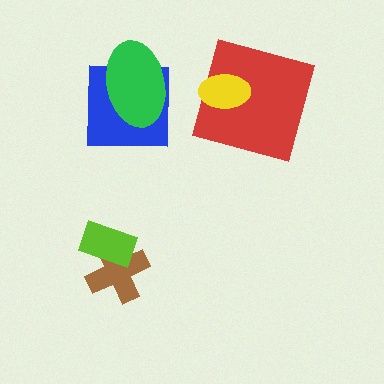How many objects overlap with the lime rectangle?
1 object overlaps with the lime rectangle.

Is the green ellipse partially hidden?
No, no other shape covers it.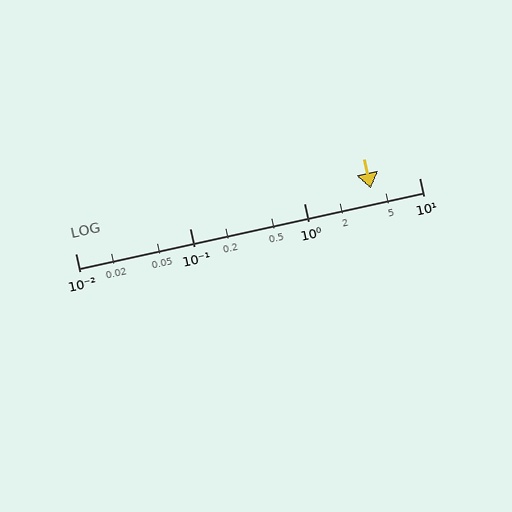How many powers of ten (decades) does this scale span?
The scale spans 3 decades, from 0.01 to 10.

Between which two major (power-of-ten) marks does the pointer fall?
The pointer is between 1 and 10.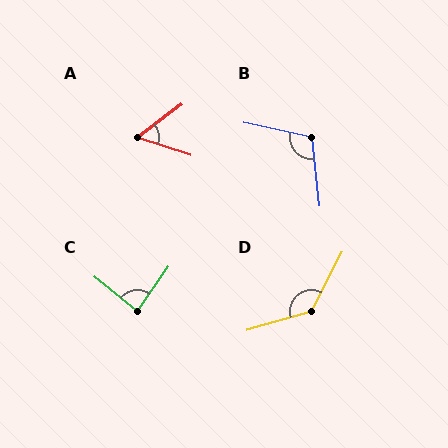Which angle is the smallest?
A, at approximately 55 degrees.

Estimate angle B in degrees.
Approximately 108 degrees.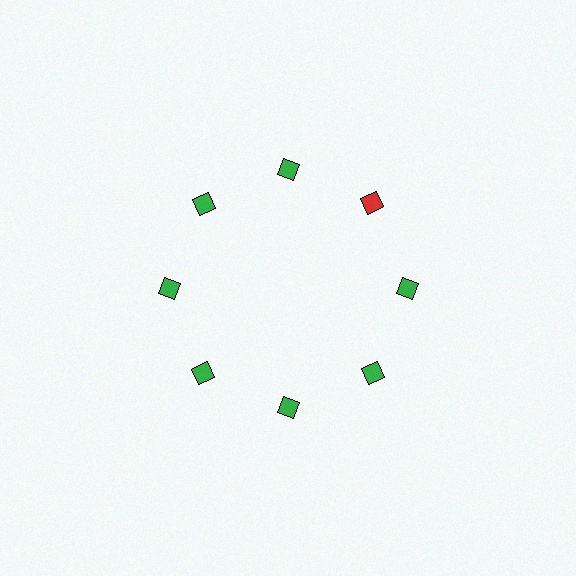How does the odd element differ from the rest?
It has a different color: red instead of green.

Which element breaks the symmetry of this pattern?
The red diamond at roughly the 2 o'clock position breaks the symmetry. All other shapes are green diamonds.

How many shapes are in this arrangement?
There are 8 shapes arranged in a ring pattern.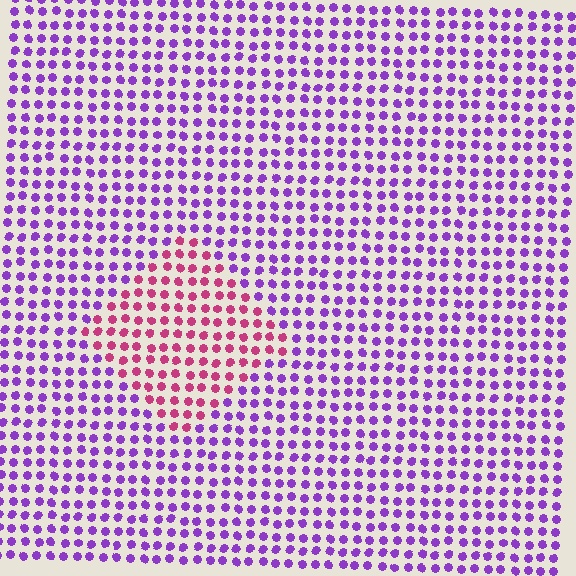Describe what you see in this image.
The image is filled with small purple elements in a uniform arrangement. A diamond-shaped region is visible where the elements are tinted to a slightly different hue, forming a subtle color boundary.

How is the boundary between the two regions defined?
The boundary is defined purely by a slight shift in hue (about 55 degrees). Spacing, size, and orientation are identical on both sides.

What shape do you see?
I see a diamond.